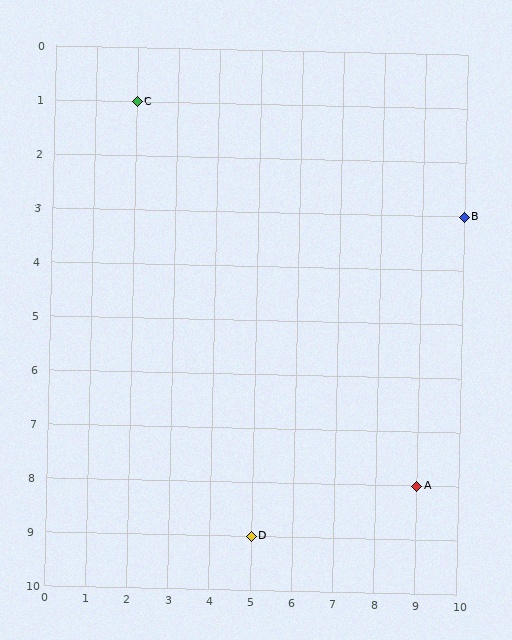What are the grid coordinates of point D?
Point D is at grid coordinates (5, 9).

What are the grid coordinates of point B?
Point B is at grid coordinates (10, 3).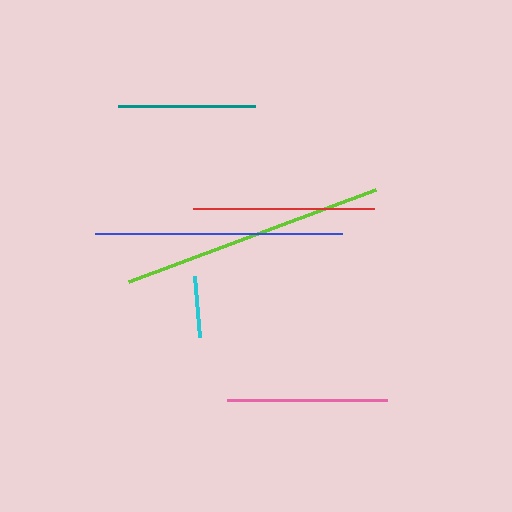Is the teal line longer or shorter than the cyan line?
The teal line is longer than the cyan line.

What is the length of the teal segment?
The teal segment is approximately 138 pixels long.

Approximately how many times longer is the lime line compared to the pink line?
The lime line is approximately 1.6 times the length of the pink line.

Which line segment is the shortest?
The cyan line is the shortest at approximately 61 pixels.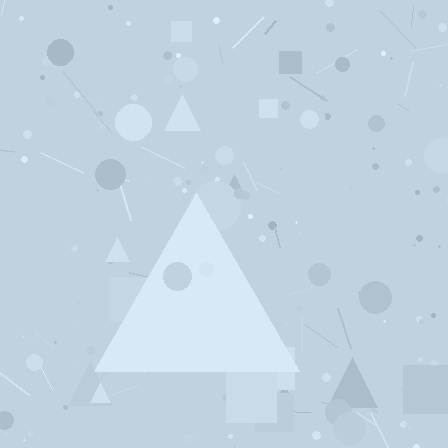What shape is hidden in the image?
A triangle is hidden in the image.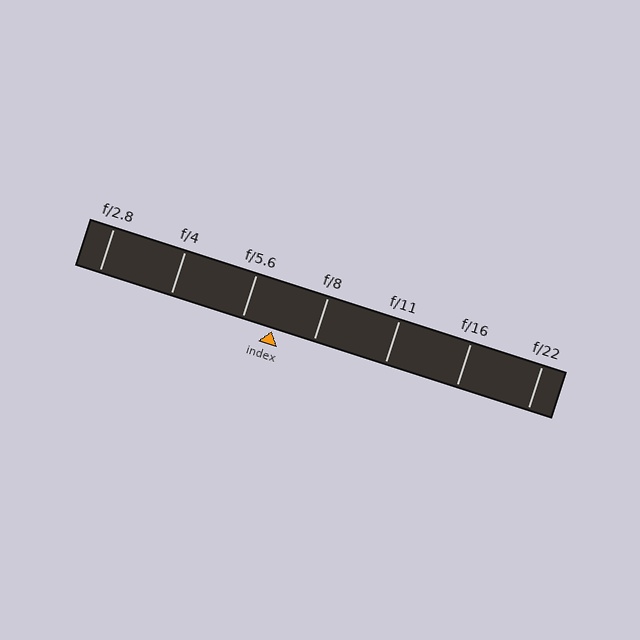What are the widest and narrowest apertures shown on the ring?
The widest aperture shown is f/2.8 and the narrowest is f/22.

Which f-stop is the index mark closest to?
The index mark is closest to f/5.6.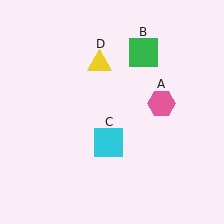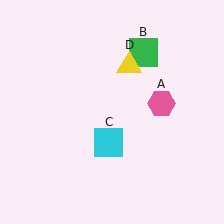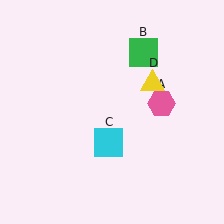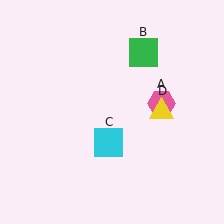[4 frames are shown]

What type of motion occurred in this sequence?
The yellow triangle (object D) rotated clockwise around the center of the scene.